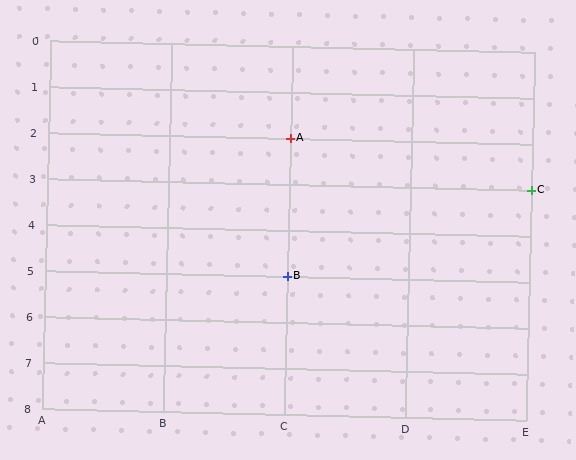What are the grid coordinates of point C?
Point C is at grid coordinates (E, 3).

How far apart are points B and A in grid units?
Points B and A are 3 rows apart.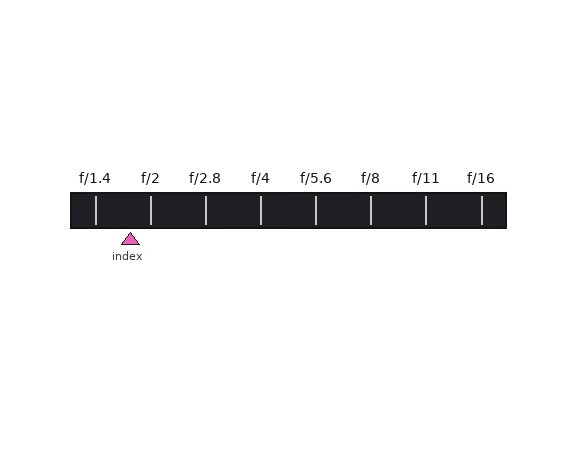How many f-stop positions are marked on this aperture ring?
There are 8 f-stop positions marked.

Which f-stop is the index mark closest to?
The index mark is closest to f/2.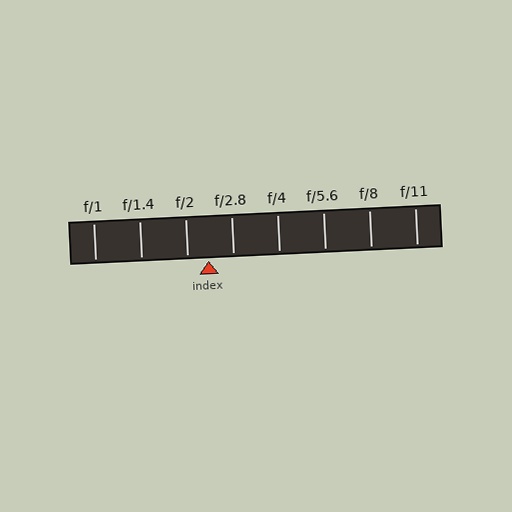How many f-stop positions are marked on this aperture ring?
There are 8 f-stop positions marked.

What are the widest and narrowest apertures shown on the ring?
The widest aperture shown is f/1 and the narrowest is f/11.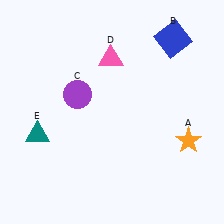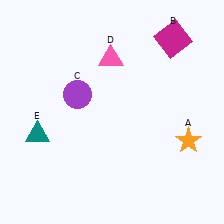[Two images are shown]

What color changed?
The square (B) changed from blue in Image 1 to magenta in Image 2.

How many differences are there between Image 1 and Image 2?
There is 1 difference between the two images.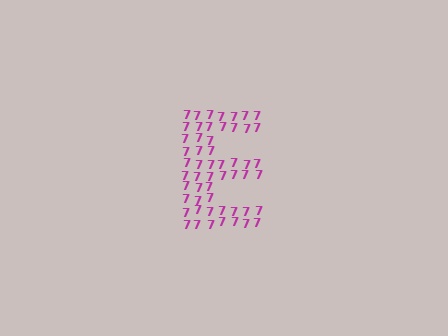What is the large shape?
The large shape is the letter E.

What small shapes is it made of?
It is made of small digit 7's.